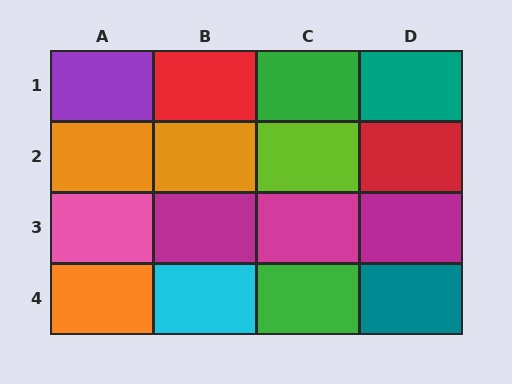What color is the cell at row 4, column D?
Teal.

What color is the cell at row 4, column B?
Cyan.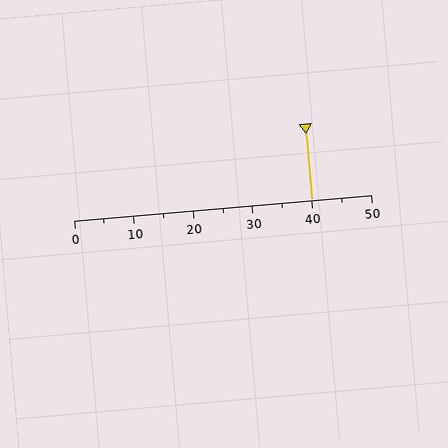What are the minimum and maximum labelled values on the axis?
The axis runs from 0 to 50.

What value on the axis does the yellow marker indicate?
The marker indicates approximately 40.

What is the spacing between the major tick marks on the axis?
The major ticks are spaced 10 apart.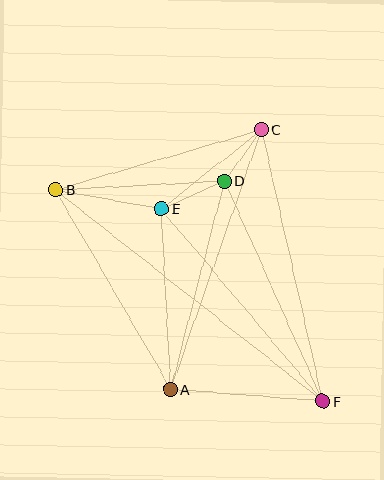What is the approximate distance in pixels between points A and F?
The distance between A and F is approximately 152 pixels.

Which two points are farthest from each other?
Points B and F are farthest from each other.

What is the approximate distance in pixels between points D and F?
The distance between D and F is approximately 241 pixels.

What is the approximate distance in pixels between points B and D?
The distance between B and D is approximately 169 pixels.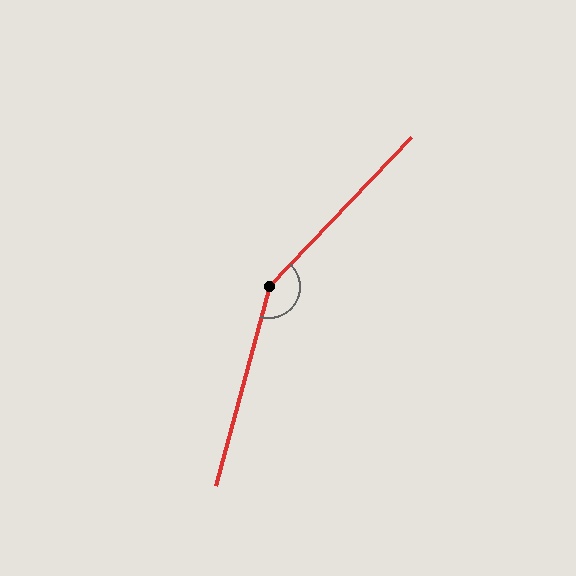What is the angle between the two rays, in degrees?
Approximately 151 degrees.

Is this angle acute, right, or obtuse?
It is obtuse.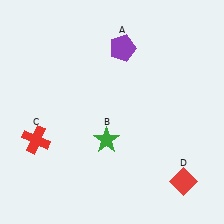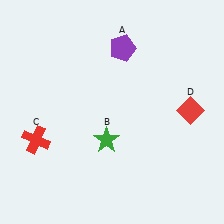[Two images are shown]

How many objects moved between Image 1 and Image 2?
1 object moved between the two images.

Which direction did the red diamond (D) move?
The red diamond (D) moved up.